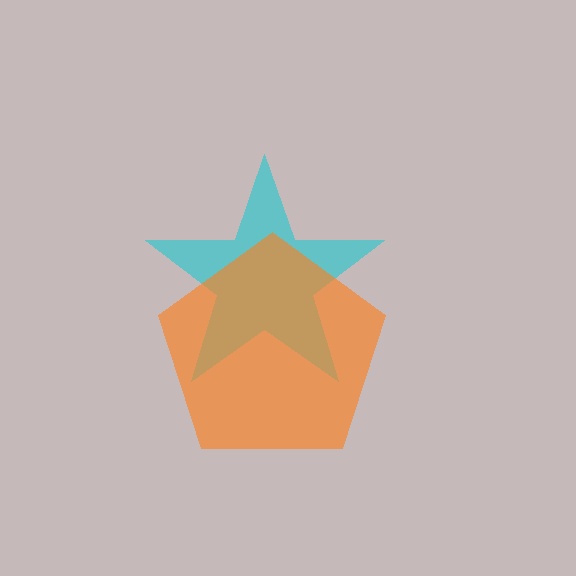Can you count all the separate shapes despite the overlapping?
Yes, there are 2 separate shapes.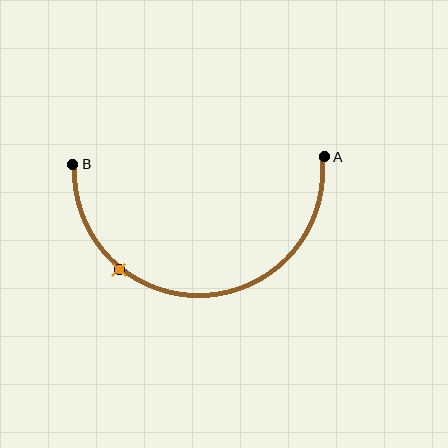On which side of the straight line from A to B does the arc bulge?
The arc bulges below the straight line connecting A and B.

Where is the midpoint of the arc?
The arc midpoint is the point on the curve farthest from the straight line joining A and B. It sits below that line.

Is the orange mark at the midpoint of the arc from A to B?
No. The orange mark lies on the arc but is closer to endpoint B. The arc midpoint would be at the point on the curve equidistant along the arc from both A and B.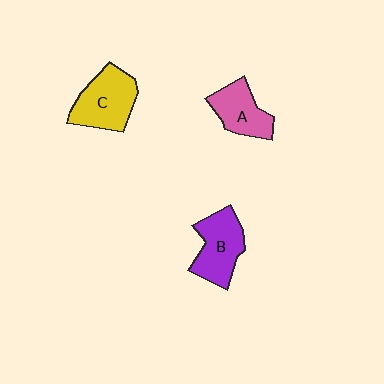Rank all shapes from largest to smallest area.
From largest to smallest: C (yellow), B (purple), A (pink).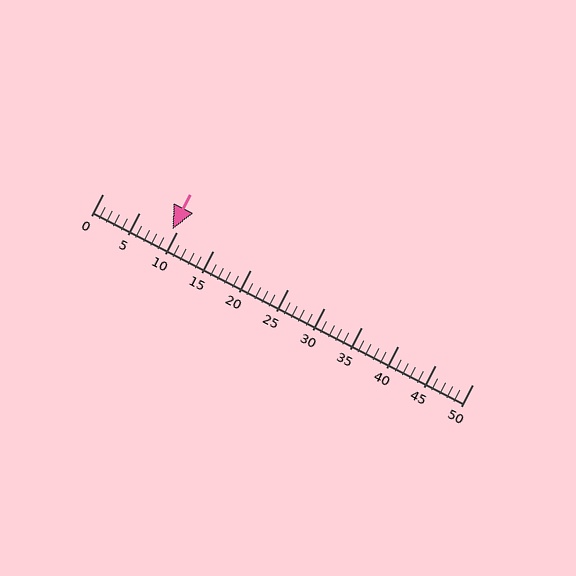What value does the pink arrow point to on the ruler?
The pink arrow points to approximately 9.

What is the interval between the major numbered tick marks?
The major tick marks are spaced 5 units apart.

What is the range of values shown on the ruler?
The ruler shows values from 0 to 50.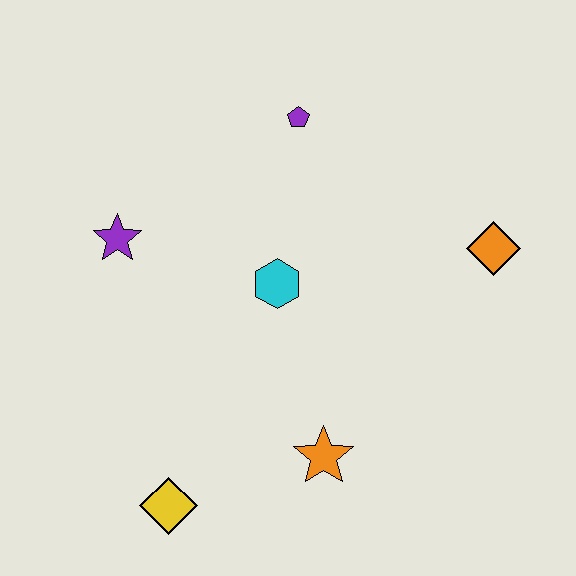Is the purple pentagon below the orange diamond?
No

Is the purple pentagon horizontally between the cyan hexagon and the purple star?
No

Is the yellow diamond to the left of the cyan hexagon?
Yes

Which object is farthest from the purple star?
The orange diamond is farthest from the purple star.